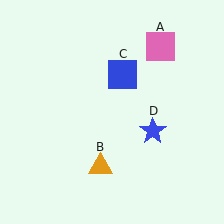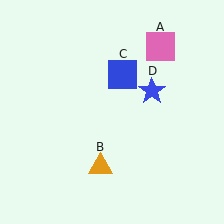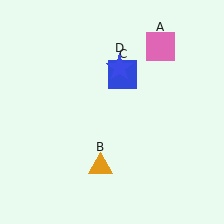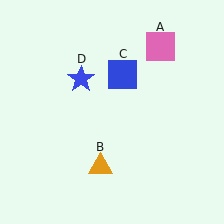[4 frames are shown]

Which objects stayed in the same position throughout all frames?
Pink square (object A) and orange triangle (object B) and blue square (object C) remained stationary.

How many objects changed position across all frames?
1 object changed position: blue star (object D).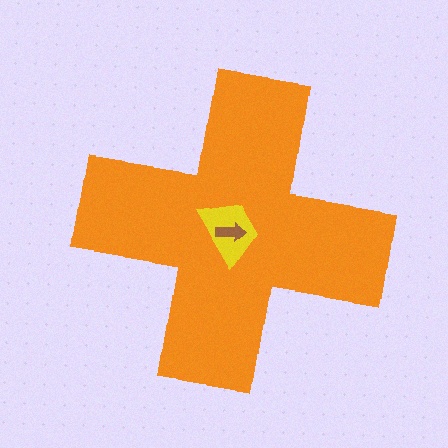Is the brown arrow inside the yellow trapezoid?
Yes.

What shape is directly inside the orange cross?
The yellow trapezoid.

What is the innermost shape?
The brown arrow.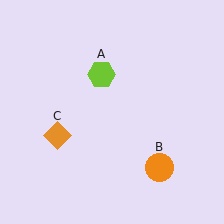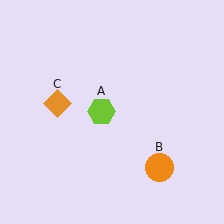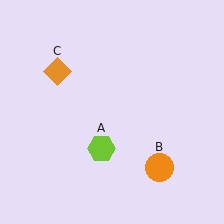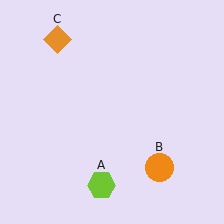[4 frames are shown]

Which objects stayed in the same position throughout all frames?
Orange circle (object B) remained stationary.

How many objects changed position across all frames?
2 objects changed position: lime hexagon (object A), orange diamond (object C).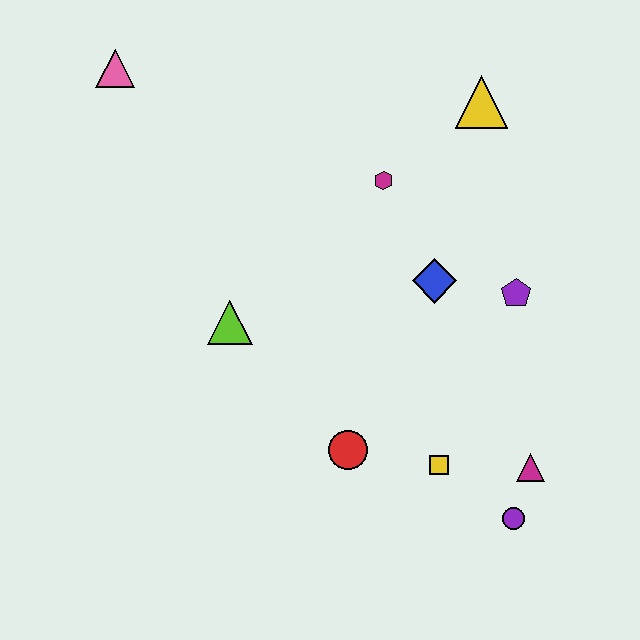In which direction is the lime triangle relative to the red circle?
The lime triangle is above the red circle.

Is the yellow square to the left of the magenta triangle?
Yes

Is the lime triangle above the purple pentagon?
No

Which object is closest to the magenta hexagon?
The blue diamond is closest to the magenta hexagon.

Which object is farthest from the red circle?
The pink triangle is farthest from the red circle.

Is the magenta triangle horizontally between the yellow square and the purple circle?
No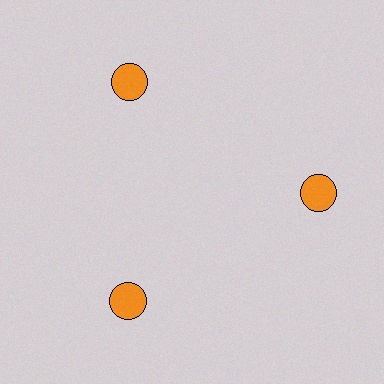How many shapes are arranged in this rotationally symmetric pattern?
There are 3 shapes, arranged in 3 groups of 1.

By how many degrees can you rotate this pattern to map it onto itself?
The pattern maps onto itself every 120 degrees of rotation.